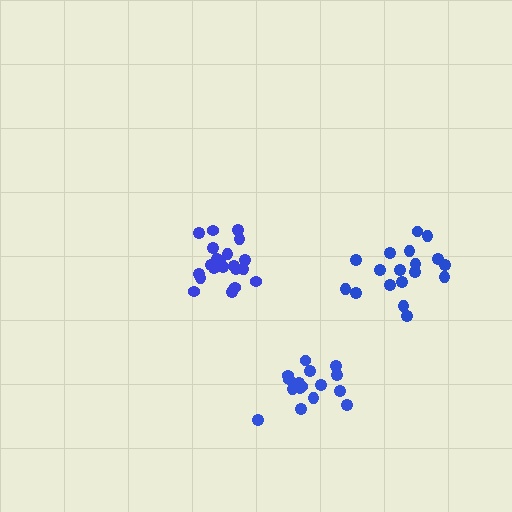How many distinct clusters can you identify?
There are 3 distinct clusters.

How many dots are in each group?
Group 1: 18 dots, Group 2: 16 dots, Group 3: 21 dots (55 total).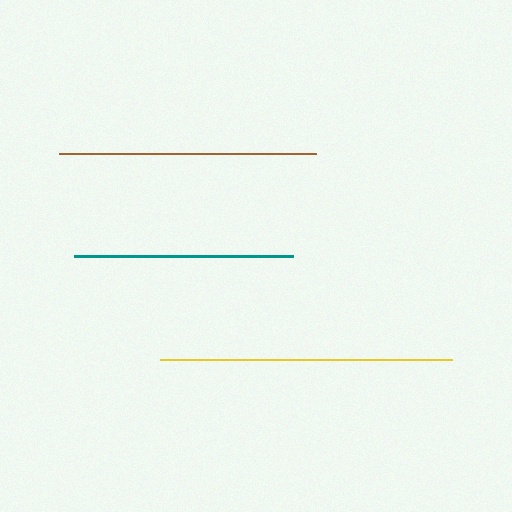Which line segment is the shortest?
The teal line is the shortest at approximately 219 pixels.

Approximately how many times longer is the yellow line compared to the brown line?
The yellow line is approximately 1.1 times the length of the brown line.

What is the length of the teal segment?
The teal segment is approximately 219 pixels long.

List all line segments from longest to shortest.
From longest to shortest: yellow, brown, teal.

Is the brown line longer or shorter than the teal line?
The brown line is longer than the teal line.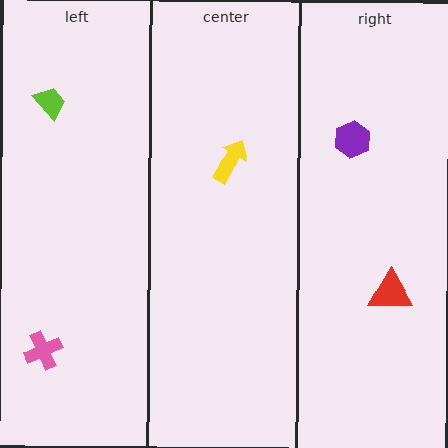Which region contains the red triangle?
The right region.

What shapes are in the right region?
The purple hexagon, the red triangle.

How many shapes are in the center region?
1.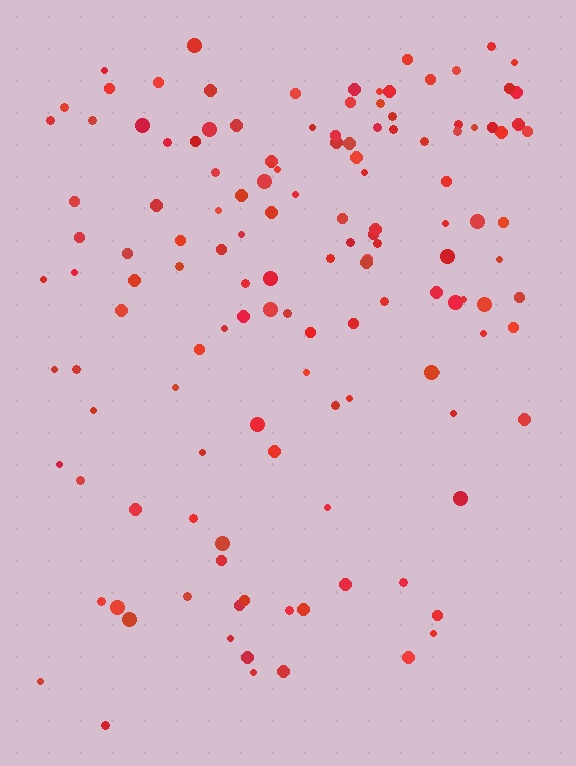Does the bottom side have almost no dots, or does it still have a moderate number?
Still a moderate number, just noticeably fewer than the top.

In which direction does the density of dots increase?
From bottom to top, with the top side densest.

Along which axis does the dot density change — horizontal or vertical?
Vertical.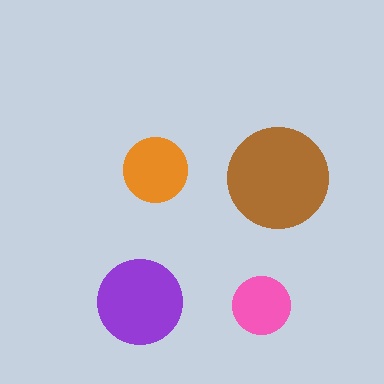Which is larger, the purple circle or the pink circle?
The purple one.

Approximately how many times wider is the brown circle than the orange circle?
About 1.5 times wider.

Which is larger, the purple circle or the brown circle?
The brown one.